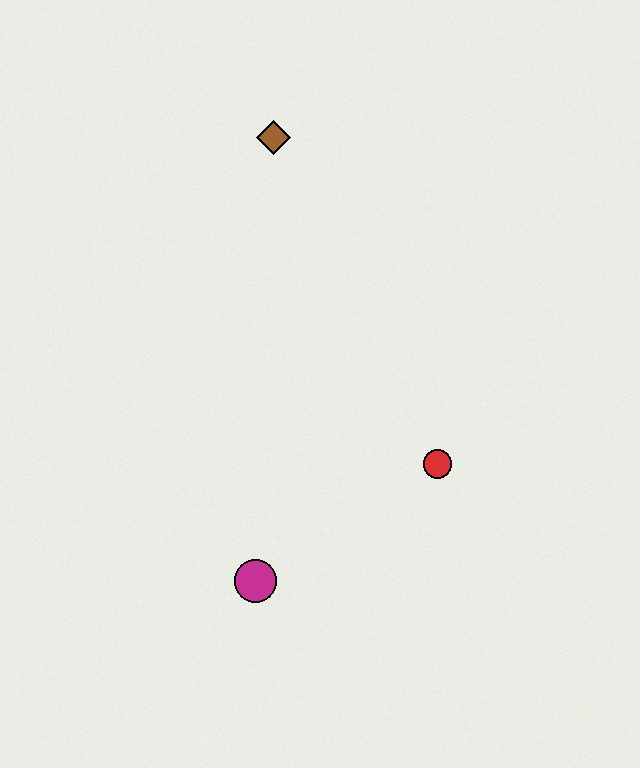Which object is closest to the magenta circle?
The red circle is closest to the magenta circle.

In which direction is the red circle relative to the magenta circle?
The red circle is to the right of the magenta circle.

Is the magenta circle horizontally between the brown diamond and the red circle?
No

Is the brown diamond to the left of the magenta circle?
No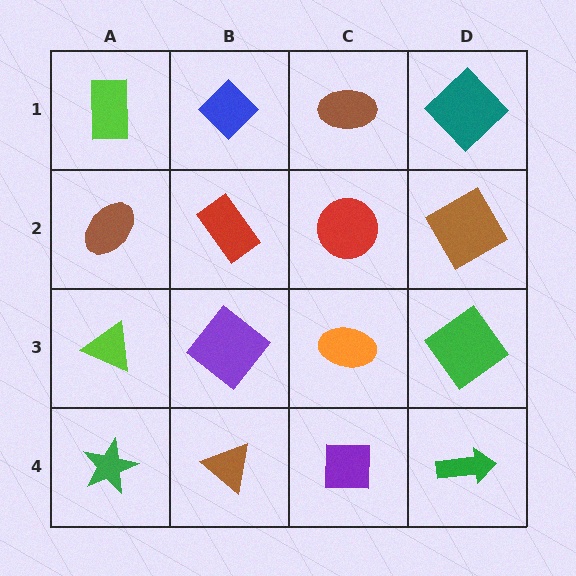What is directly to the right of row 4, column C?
A green arrow.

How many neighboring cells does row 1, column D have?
2.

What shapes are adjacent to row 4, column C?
An orange ellipse (row 3, column C), a brown triangle (row 4, column B), a green arrow (row 4, column D).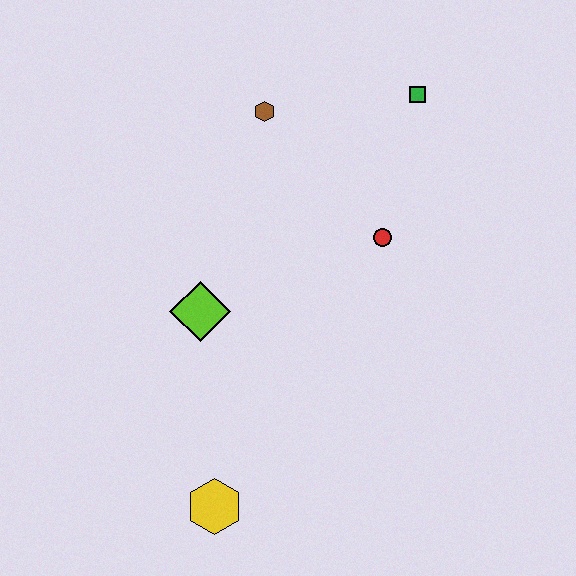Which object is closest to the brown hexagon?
The green square is closest to the brown hexagon.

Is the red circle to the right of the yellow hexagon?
Yes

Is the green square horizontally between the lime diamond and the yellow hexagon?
No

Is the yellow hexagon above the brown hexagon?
No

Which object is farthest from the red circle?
The yellow hexagon is farthest from the red circle.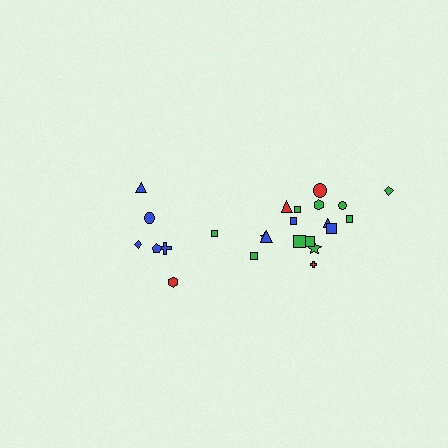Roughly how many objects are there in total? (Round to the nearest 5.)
Roughly 25 objects in total.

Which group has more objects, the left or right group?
The right group.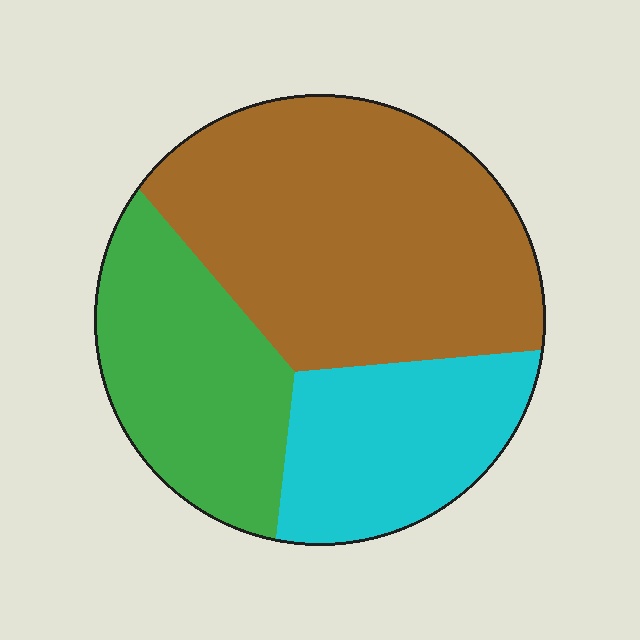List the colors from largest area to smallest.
From largest to smallest: brown, green, cyan.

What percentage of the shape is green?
Green covers roughly 25% of the shape.